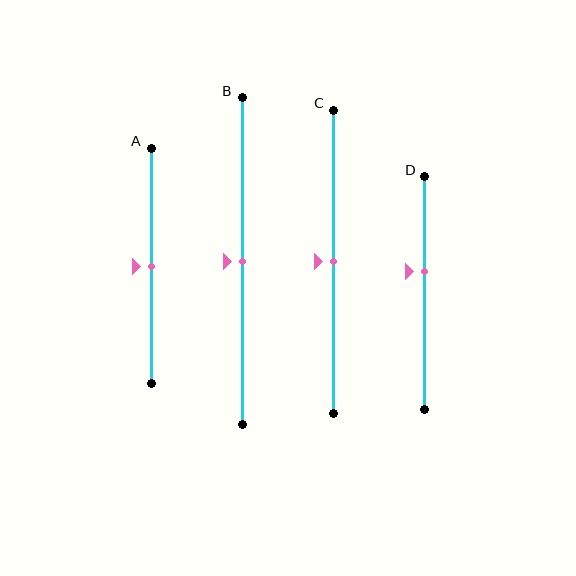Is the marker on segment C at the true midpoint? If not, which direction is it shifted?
Yes, the marker on segment C is at the true midpoint.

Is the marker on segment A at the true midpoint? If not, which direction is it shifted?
Yes, the marker on segment A is at the true midpoint.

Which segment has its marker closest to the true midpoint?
Segment A has its marker closest to the true midpoint.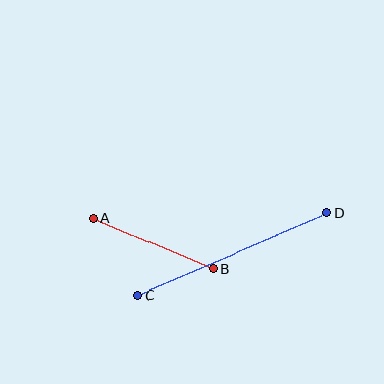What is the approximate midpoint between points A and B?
The midpoint is at approximately (153, 243) pixels.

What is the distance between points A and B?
The distance is approximately 129 pixels.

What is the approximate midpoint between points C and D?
The midpoint is at approximately (232, 254) pixels.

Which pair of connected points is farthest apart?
Points C and D are farthest apart.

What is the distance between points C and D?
The distance is approximately 206 pixels.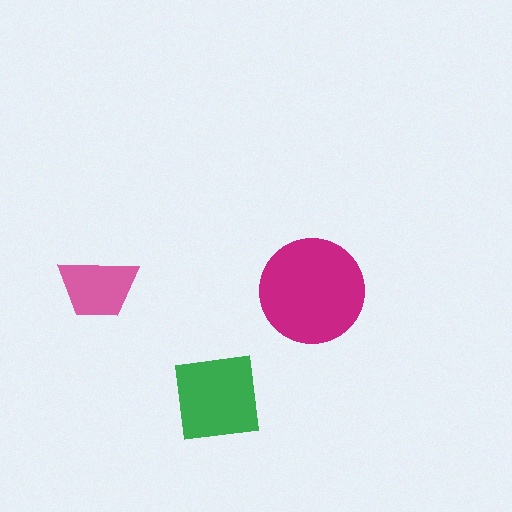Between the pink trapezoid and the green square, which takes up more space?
The green square.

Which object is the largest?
The magenta circle.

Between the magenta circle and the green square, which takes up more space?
The magenta circle.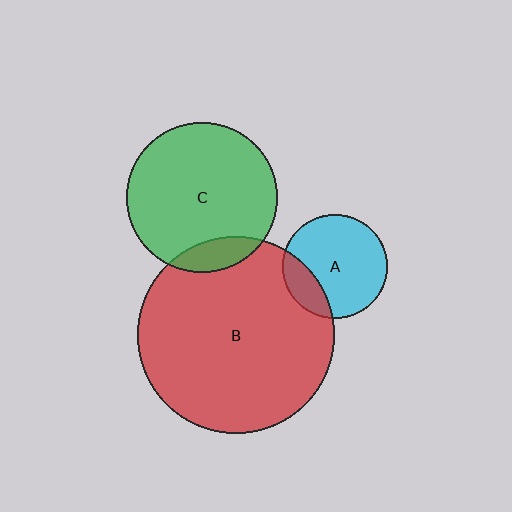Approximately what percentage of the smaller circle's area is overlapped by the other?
Approximately 20%.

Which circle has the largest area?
Circle B (red).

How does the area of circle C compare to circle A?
Approximately 2.1 times.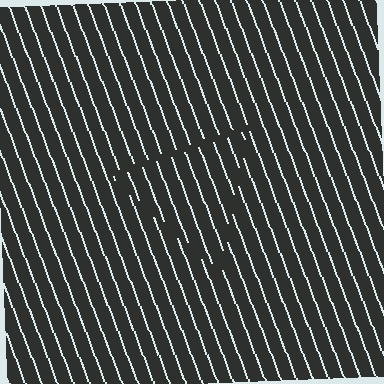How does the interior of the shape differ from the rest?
The interior of the shape contains the same grating, shifted by half a period — the contour is defined by the phase discontinuity where line-ends from the inner and outer gratings abut.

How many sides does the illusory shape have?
3 sides — the line-ends trace a triangle.